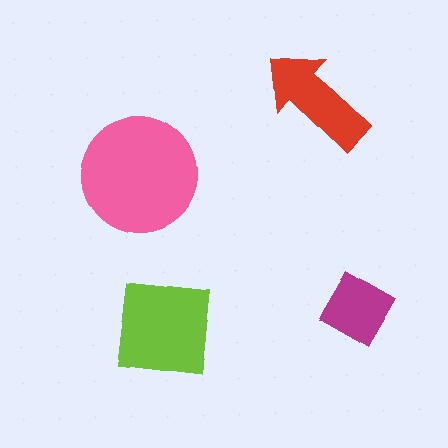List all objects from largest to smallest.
The pink circle, the lime square, the red arrow, the magenta diamond.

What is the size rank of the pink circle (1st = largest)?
1st.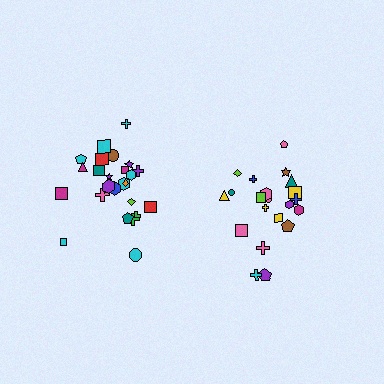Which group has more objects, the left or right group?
The left group.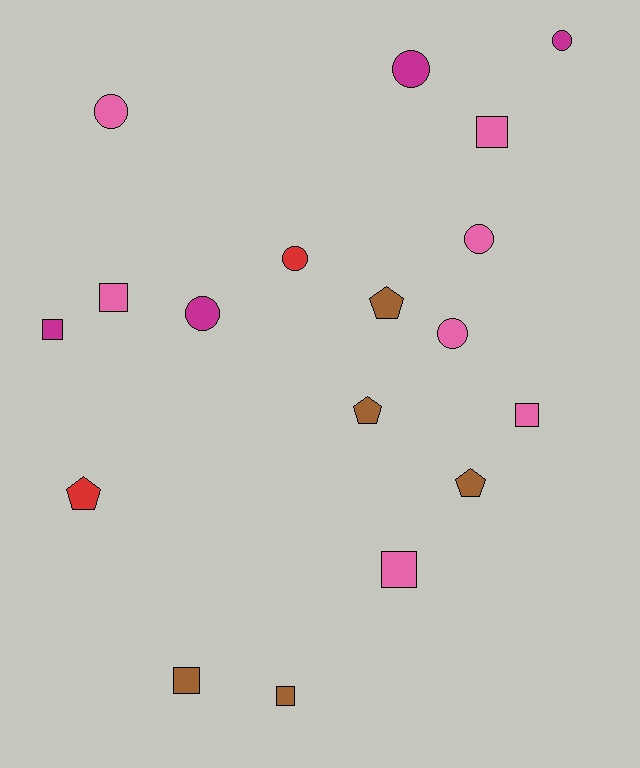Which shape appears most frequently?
Square, with 7 objects.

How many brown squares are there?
There are 2 brown squares.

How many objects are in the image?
There are 18 objects.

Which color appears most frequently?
Pink, with 7 objects.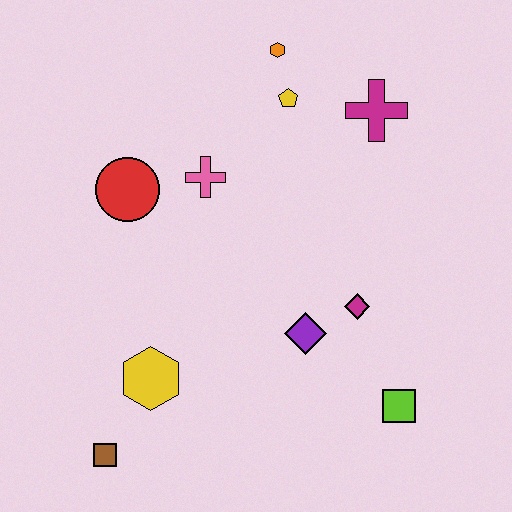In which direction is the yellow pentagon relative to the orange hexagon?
The yellow pentagon is below the orange hexagon.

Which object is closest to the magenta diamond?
The purple diamond is closest to the magenta diamond.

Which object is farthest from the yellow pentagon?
The brown square is farthest from the yellow pentagon.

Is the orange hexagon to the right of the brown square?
Yes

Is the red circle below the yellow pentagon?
Yes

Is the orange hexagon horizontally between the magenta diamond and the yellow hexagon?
Yes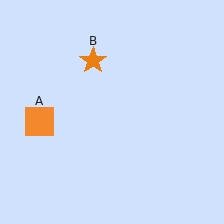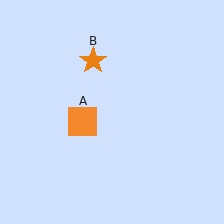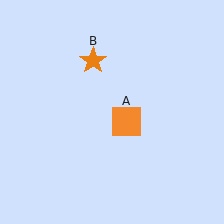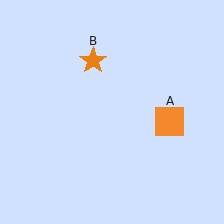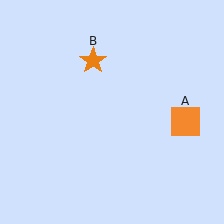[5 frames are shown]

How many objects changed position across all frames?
1 object changed position: orange square (object A).